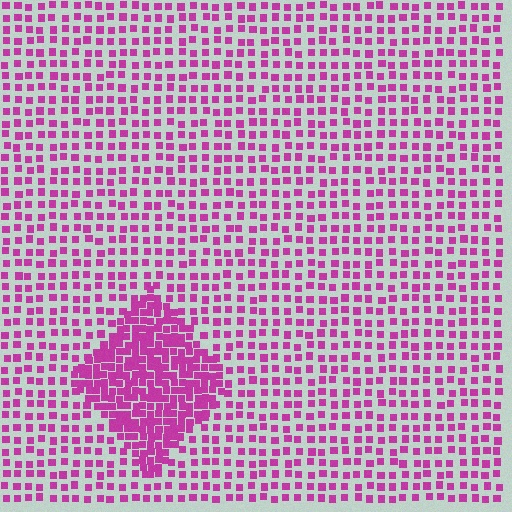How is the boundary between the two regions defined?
The boundary is defined by a change in element density (approximately 2.3x ratio). All elements are the same color, size, and shape.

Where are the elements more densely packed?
The elements are more densely packed inside the diamond boundary.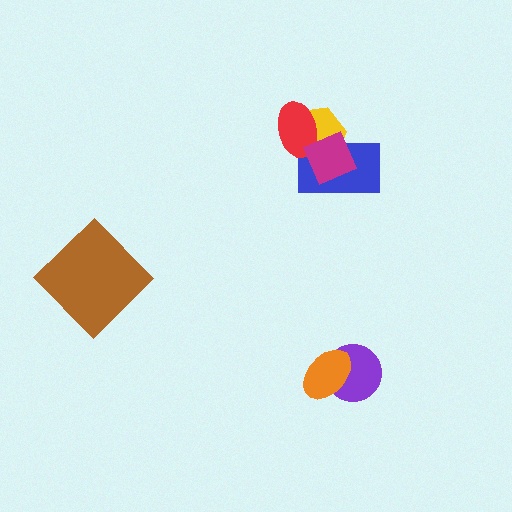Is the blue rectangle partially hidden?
Yes, it is partially covered by another shape.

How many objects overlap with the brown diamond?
0 objects overlap with the brown diamond.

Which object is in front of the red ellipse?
The magenta diamond is in front of the red ellipse.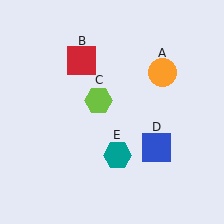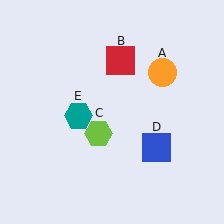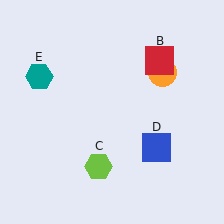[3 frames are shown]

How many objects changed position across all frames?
3 objects changed position: red square (object B), lime hexagon (object C), teal hexagon (object E).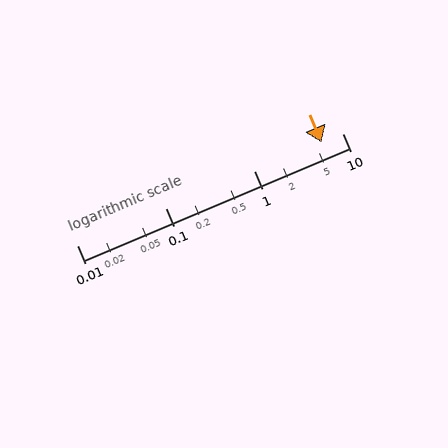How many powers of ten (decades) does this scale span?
The scale spans 3 decades, from 0.01 to 10.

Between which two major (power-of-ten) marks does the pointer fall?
The pointer is between 1 and 10.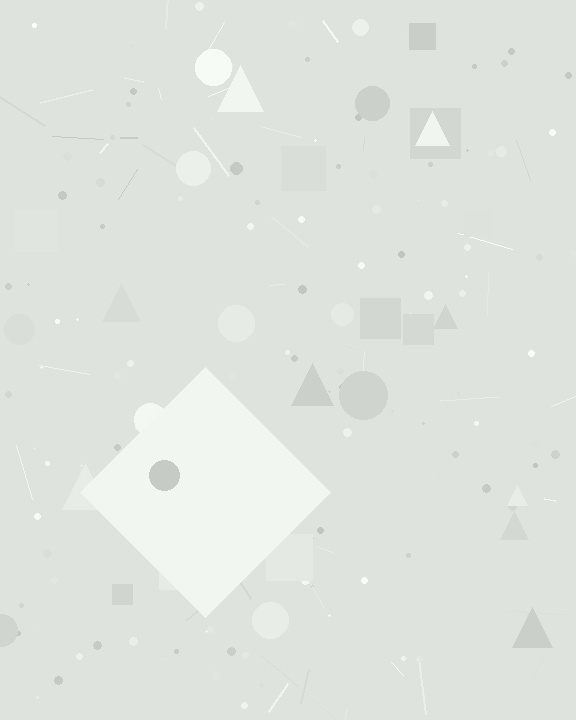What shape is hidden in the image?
A diamond is hidden in the image.